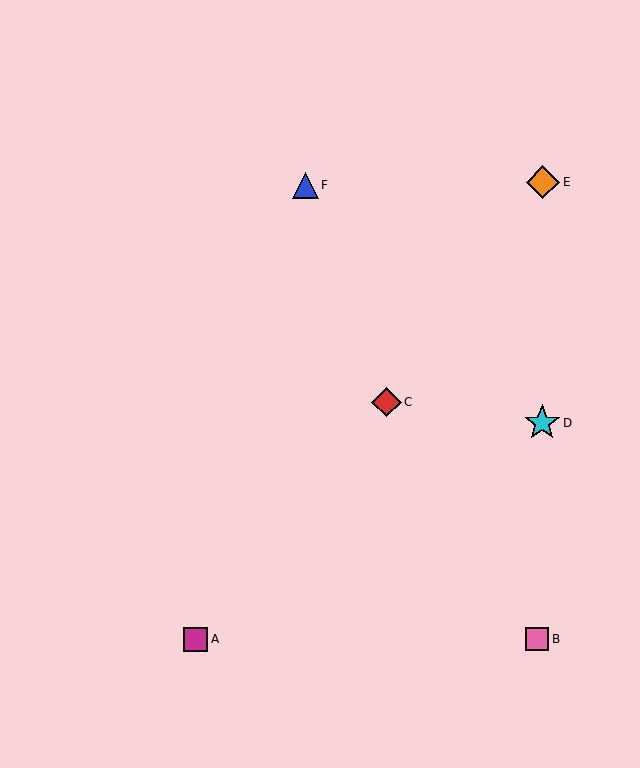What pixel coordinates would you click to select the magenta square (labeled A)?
Click at (196, 639) to select the magenta square A.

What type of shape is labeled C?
Shape C is a red diamond.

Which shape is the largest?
The cyan star (labeled D) is the largest.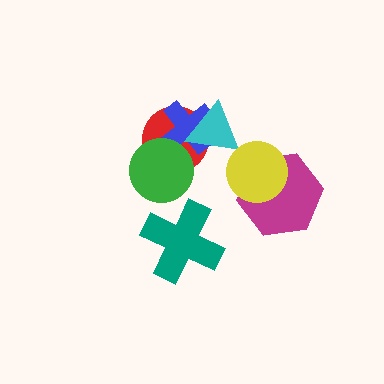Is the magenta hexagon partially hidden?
Yes, it is partially covered by another shape.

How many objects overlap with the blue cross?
3 objects overlap with the blue cross.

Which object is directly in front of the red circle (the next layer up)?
The blue cross is directly in front of the red circle.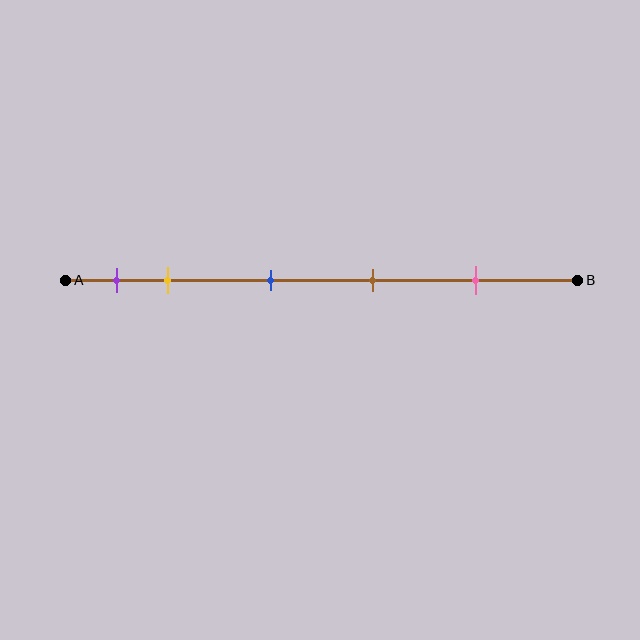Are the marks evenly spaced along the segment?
No, the marks are not evenly spaced.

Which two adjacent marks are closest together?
The purple and yellow marks are the closest adjacent pair.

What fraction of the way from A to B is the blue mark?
The blue mark is approximately 40% (0.4) of the way from A to B.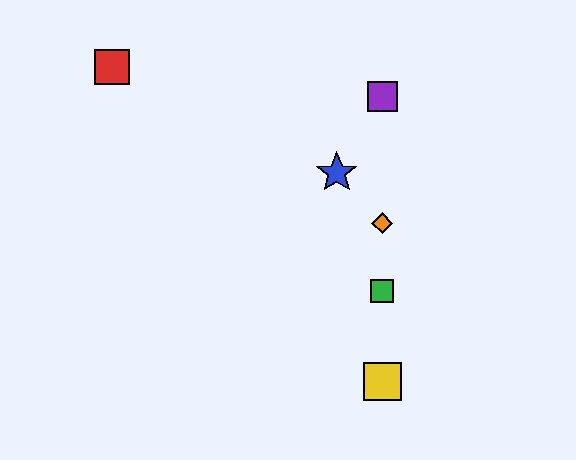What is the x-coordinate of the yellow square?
The yellow square is at x≈382.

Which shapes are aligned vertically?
The green square, the yellow square, the purple square, the orange diamond are aligned vertically.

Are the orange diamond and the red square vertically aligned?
No, the orange diamond is at x≈382 and the red square is at x≈112.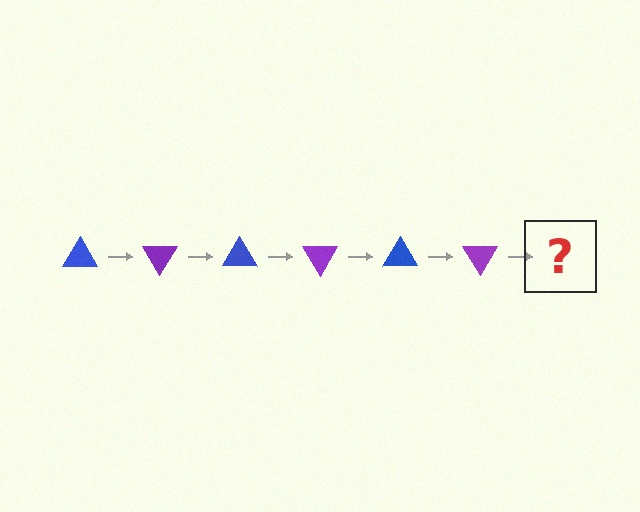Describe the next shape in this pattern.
It should be a blue triangle, rotated 360 degrees from the start.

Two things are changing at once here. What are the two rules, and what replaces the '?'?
The two rules are that it rotates 60 degrees each step and the color cycles through blue and purple. The '?' should be a blue triangle, rotated 360 degrees from the start.